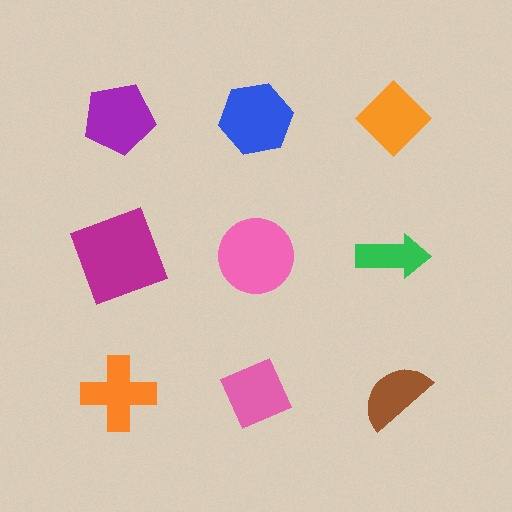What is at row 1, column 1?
A purple pentagon.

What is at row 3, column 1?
An orange cross.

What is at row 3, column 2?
A pink diamond.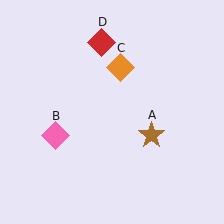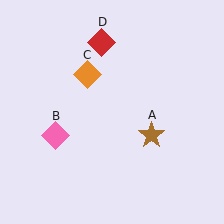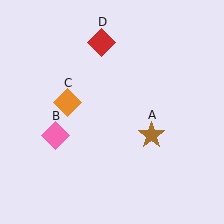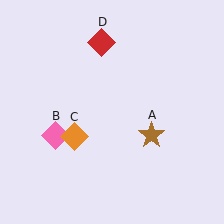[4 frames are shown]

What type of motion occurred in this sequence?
The orange diamond (object C) rotated counterclockwise around the center of the scene.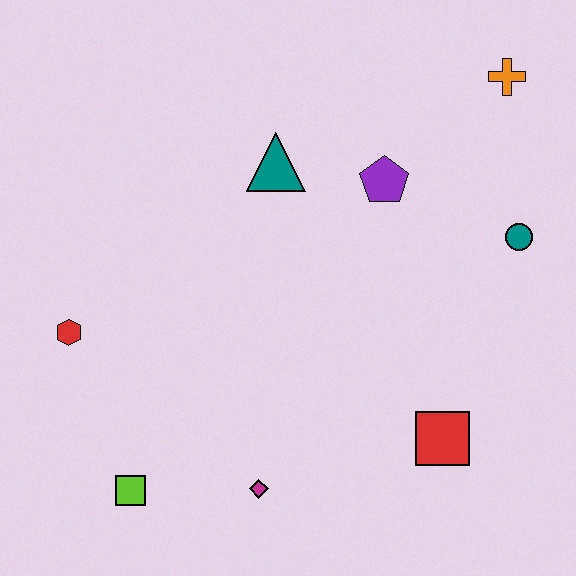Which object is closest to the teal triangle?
The purple pentagon is closest to the teal triangle.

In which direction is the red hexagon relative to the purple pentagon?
The red hexagon is to the left of the purple pentagon.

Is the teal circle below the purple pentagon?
Yes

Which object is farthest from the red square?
The red hexagon is farthest from the red square.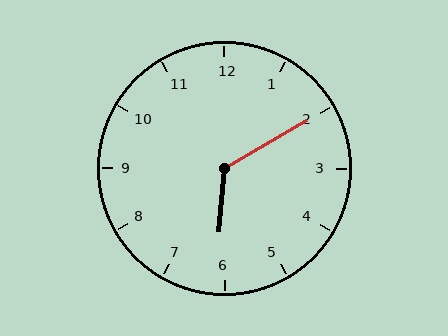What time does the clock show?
6:10.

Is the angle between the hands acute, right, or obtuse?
It is obtuse.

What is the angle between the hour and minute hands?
Approximately 125 degrees.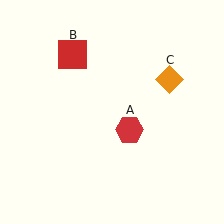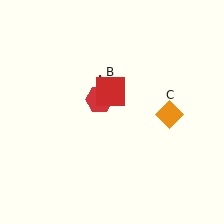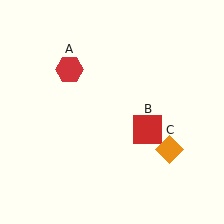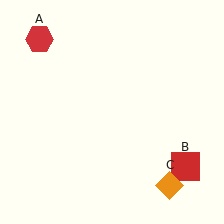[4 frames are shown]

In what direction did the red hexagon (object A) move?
The red hexagon (object A) moved up and to the left.